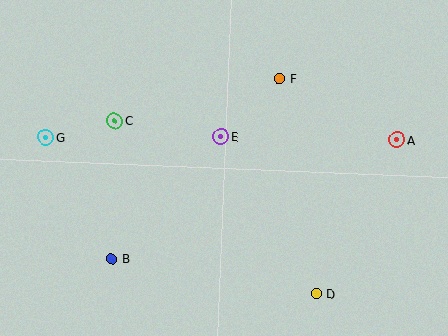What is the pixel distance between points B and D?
The distance between B and D is 207 pixels.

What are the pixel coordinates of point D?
Point D is at (316, 294).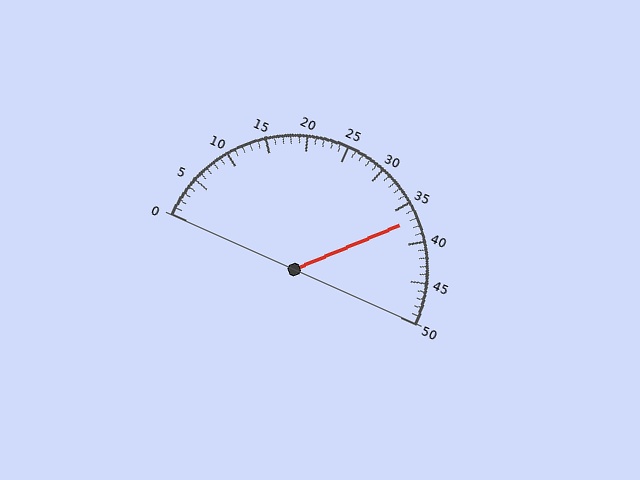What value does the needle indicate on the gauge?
The needle indicates approximately 37.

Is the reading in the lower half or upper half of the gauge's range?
The reading is in the upper half of the range (0 to 50).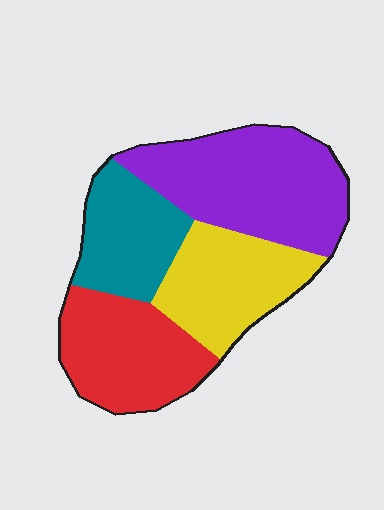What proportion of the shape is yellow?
Yellow covers 23% of the shape.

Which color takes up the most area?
Purple, at roughly 35%.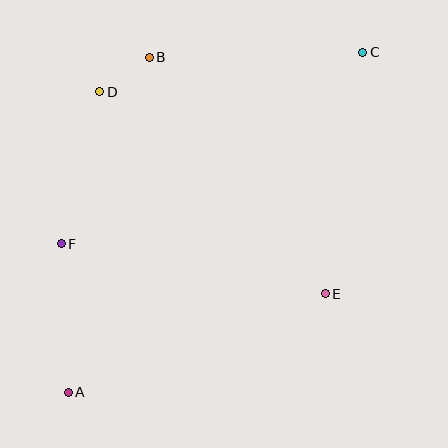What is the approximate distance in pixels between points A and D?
The distance between A and D is approximately 302 pixels.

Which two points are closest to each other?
Points B and D are closest to each other.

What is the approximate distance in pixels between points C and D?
The distance between C and D is approximately 266 pixels.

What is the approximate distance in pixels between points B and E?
The distance between B and E is approximately 295 pixels.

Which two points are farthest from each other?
Points A and C are farthest from each other.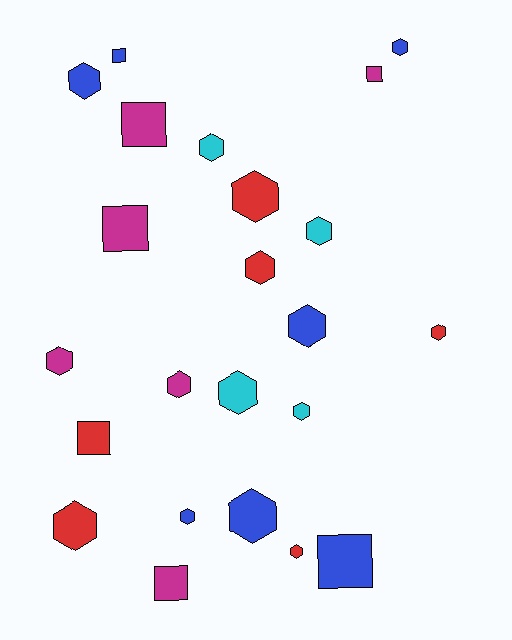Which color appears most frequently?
Blue, with 7 objects.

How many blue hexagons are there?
There are 5 blue hexagons.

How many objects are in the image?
There are 23 objects.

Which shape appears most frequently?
Hexagon, with 16 objects.